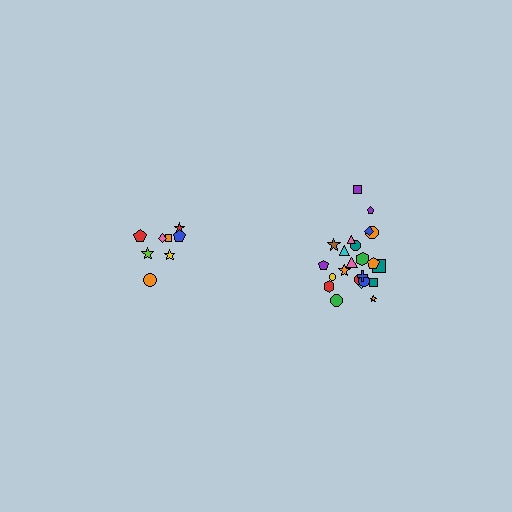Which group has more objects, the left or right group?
The right group.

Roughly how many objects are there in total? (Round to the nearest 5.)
Roughly 35 objects in total.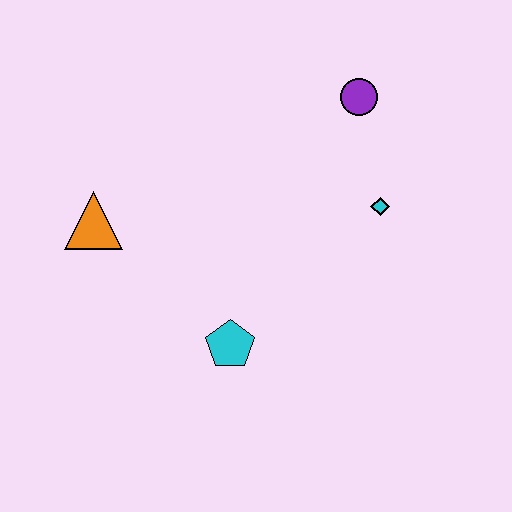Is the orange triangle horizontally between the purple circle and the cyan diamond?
No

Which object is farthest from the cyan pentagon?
The purple circle is farthest from the cyan pentagon.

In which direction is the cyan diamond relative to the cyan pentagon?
The cyan diamond is to the right of the cyan pentagon.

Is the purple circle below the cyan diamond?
No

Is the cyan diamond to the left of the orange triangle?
No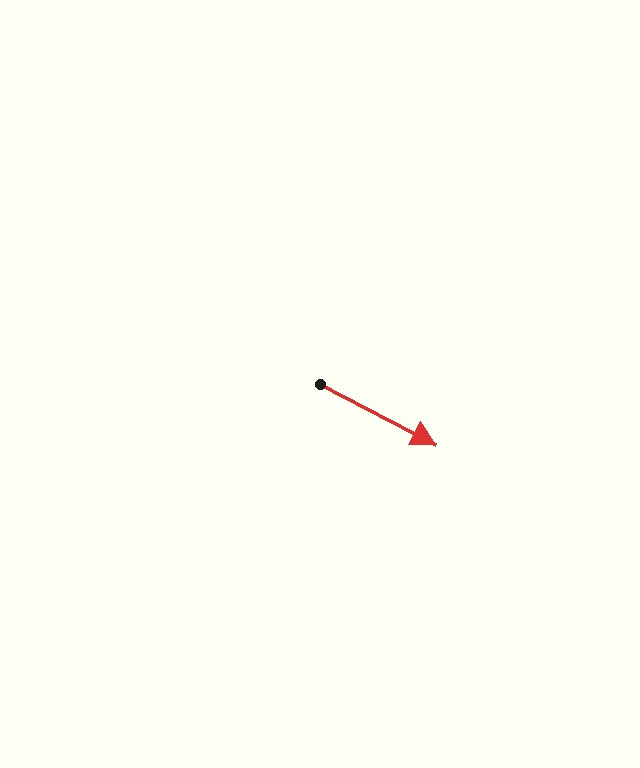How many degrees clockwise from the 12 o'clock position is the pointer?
Approximately 117 degrees.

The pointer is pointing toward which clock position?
Roughly 4 o'clock.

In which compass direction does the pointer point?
Southeast.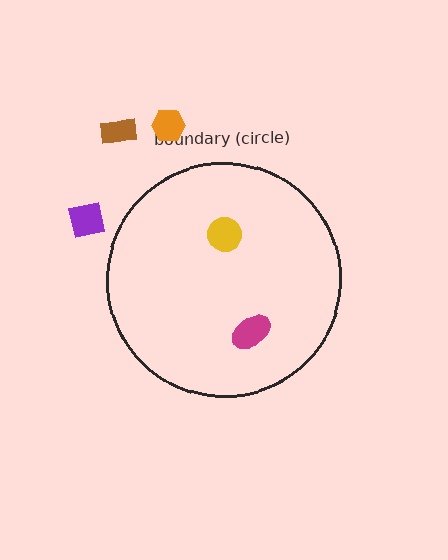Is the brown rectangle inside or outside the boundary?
Outside.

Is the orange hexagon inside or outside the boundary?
Outside.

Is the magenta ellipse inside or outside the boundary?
Inside.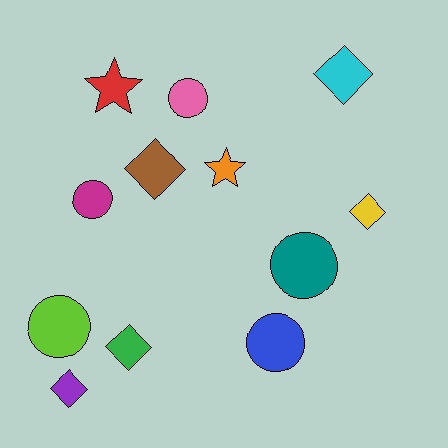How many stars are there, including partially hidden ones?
There are 2 stars.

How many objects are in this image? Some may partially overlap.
There are 12 objects.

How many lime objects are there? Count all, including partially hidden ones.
There is 1 lime object.